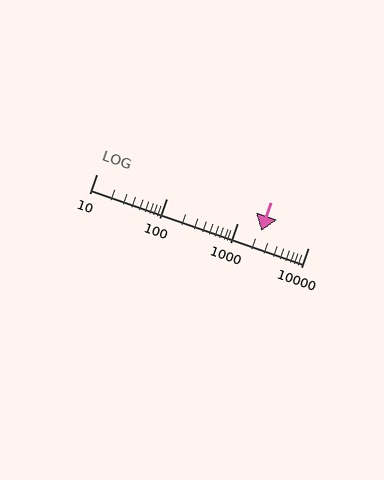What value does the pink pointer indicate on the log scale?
The pointer indicates approximately 2200.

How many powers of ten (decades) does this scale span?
The scale spans 3 decades, from 10 to 10000.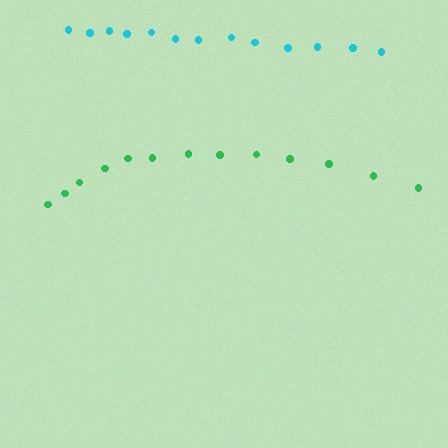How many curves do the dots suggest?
There are 2 distinct paths.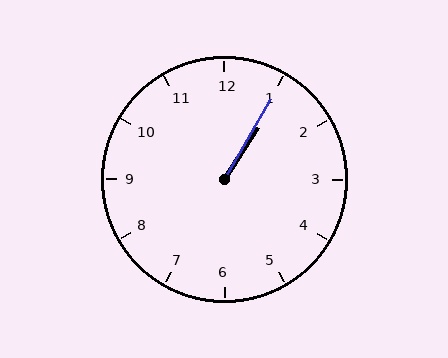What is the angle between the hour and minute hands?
Approximately 2 degrees.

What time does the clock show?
1:05.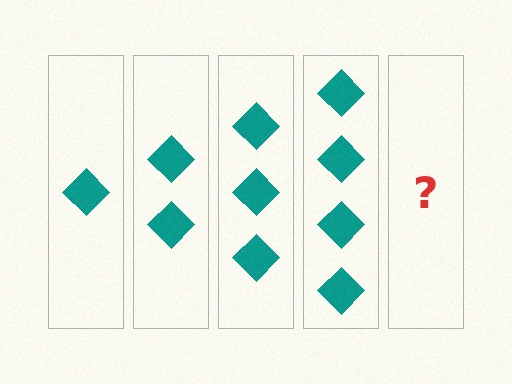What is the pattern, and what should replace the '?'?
The pattern is that each step adds one more diamond. The '?' should be 5 diamonds.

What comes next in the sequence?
The next element should be 5 diamonds.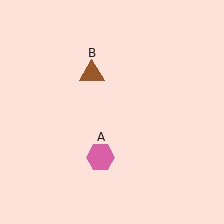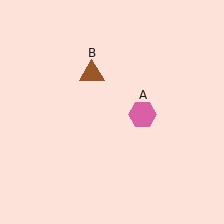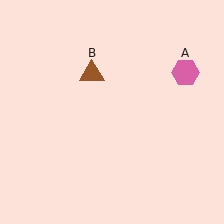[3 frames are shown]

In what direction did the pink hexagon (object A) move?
The pink hexagon (object A) moved up and to the right.